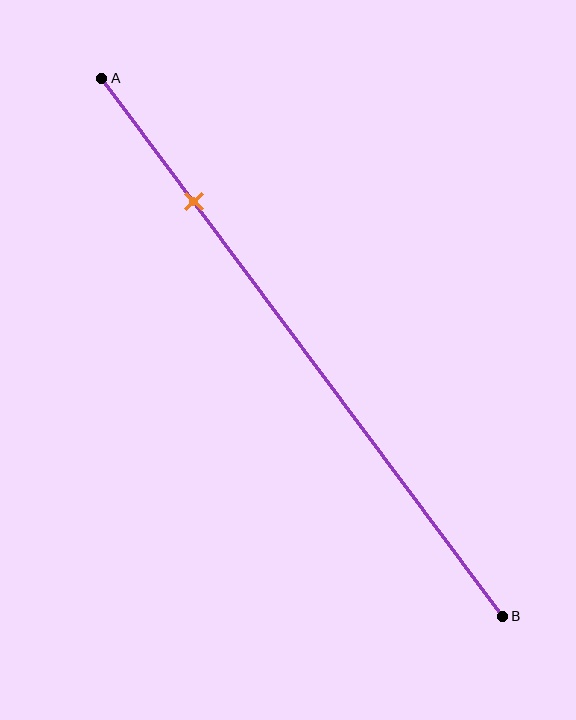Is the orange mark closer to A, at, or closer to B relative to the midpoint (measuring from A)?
The orange mark is closer to point A than the midpoint of segment AB.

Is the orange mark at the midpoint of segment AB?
No, the mark is at about 25% from A, not at the 50% midpoint.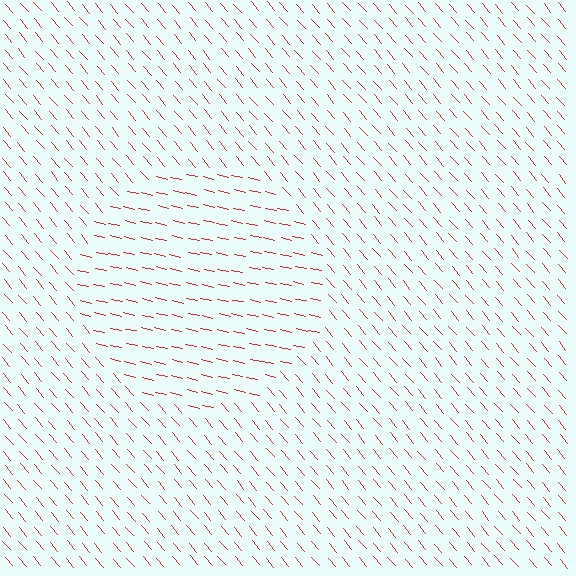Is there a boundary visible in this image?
Yes, there is a texture boundary formed by a change in line orientation.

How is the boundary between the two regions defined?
The boundary is defined purely by a change in line orientation (approximately 37 degrees difference). All lines are the same color and thickness.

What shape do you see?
I see a circle.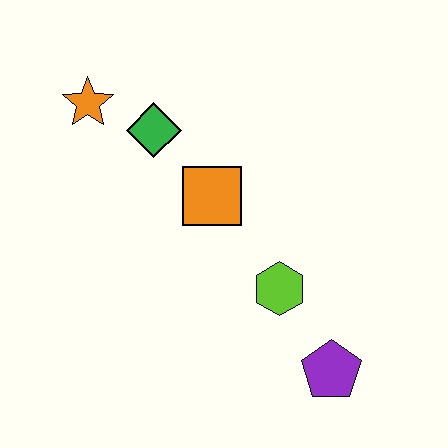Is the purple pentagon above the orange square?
No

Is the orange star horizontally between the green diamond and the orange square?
No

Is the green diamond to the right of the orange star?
Yes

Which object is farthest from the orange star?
The purple pentagon is farthest from the orange star.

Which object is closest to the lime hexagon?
The purple pentagon is closest to the lime hexagon.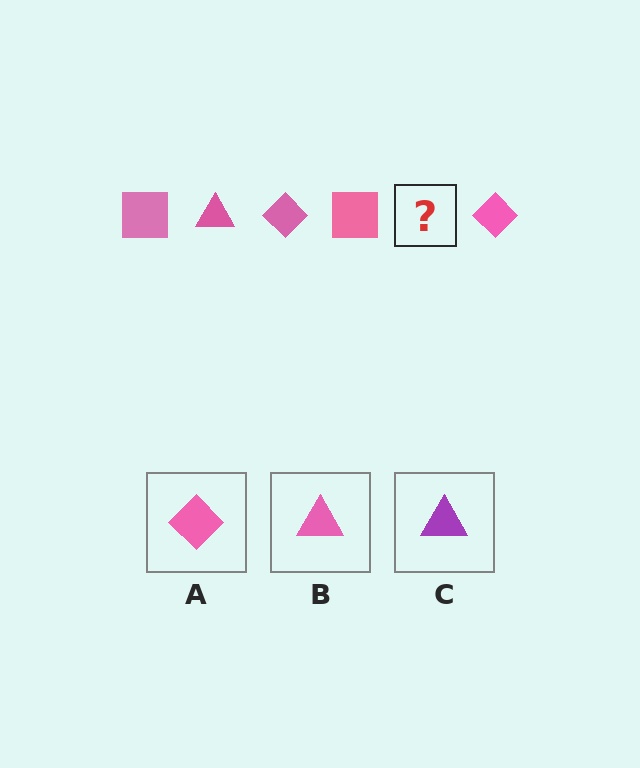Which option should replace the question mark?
Option B.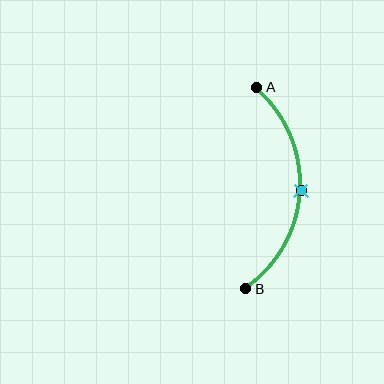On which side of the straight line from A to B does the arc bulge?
The arc bulges to the right of the straight line connecting A and B.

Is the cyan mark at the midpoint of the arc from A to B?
Yes. The cyan mark lies on the arc at equal arc-length from both A and B — it is the arc midpoint.